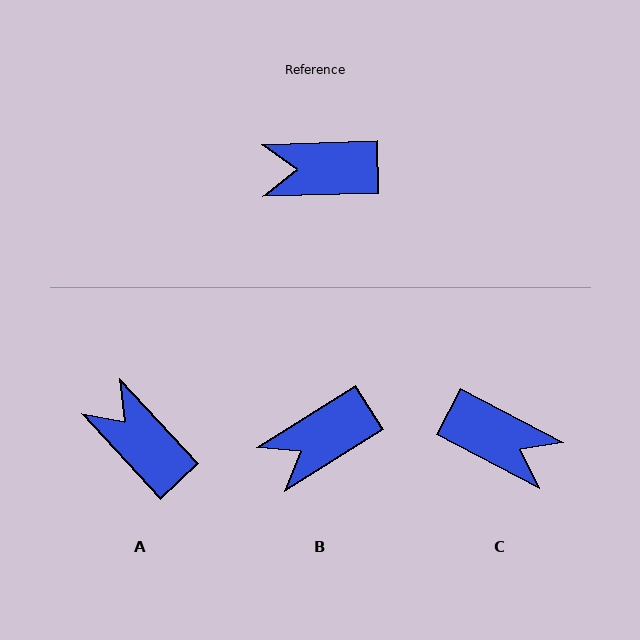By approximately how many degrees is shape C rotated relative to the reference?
Approximately 150 degrees counter-clockwise.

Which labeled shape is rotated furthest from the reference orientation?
C, about 150 degrees away.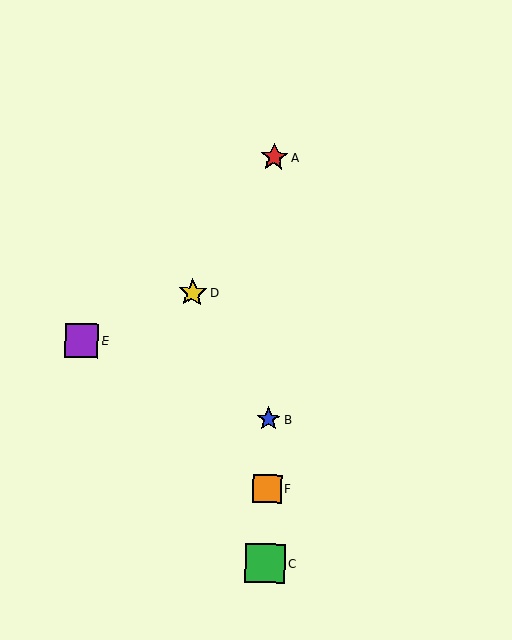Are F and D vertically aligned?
No, F is at x≈267 and D is at x≈193.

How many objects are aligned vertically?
4 objects (A, B, C, F) are aligned vertically.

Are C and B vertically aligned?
Yes, both are at x≈265.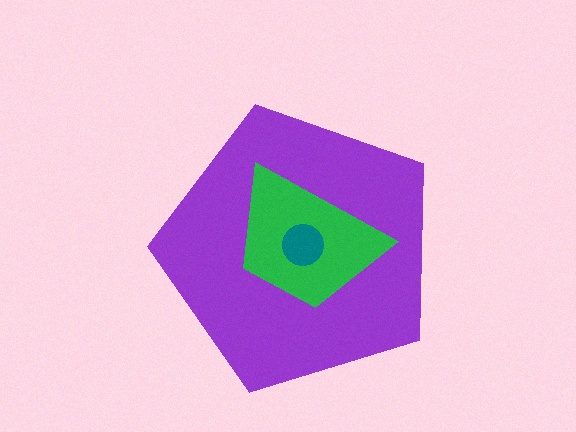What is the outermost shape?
The purple pentagon.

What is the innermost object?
The teal circle.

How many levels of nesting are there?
3.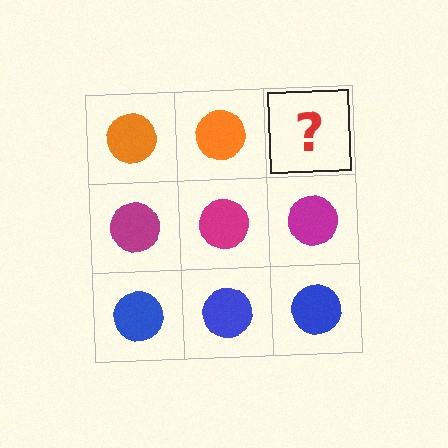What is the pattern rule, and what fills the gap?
The rule is that each row has a consistent color. The gap should be filled with an orange circle.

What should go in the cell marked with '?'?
The missing cell should contain an orange circle.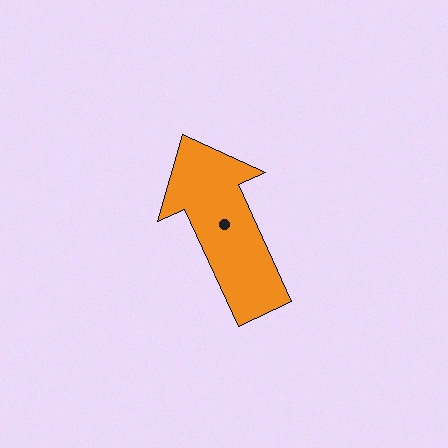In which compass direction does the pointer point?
Northwest.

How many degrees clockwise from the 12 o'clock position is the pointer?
Approximately 335 degrees.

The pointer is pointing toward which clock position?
Roughly 11 o'clock.